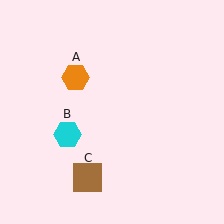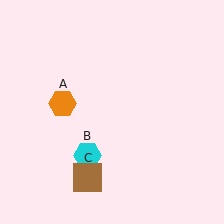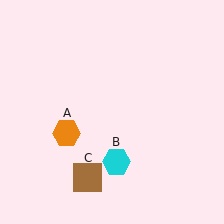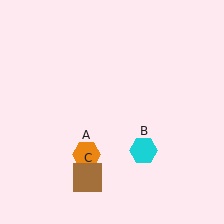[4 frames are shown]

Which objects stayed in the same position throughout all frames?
Brown square (object C) remained stationary.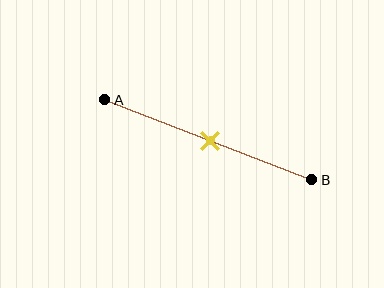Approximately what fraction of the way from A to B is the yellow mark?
The yellow mark is approximately 50% of the way from A to B.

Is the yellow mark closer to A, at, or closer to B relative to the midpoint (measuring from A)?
The yellow mark is approximately at the midpoint of segment AB.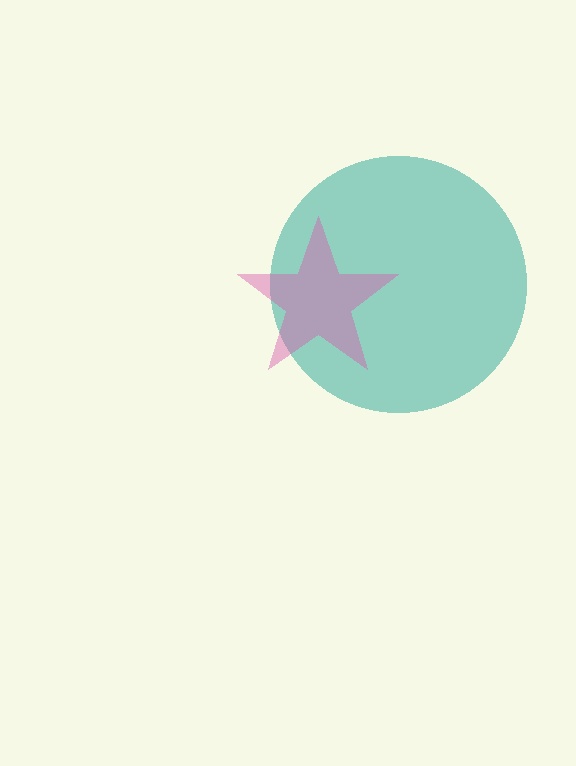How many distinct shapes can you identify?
There are 2 distinct shapes: a teal circle, a pink star.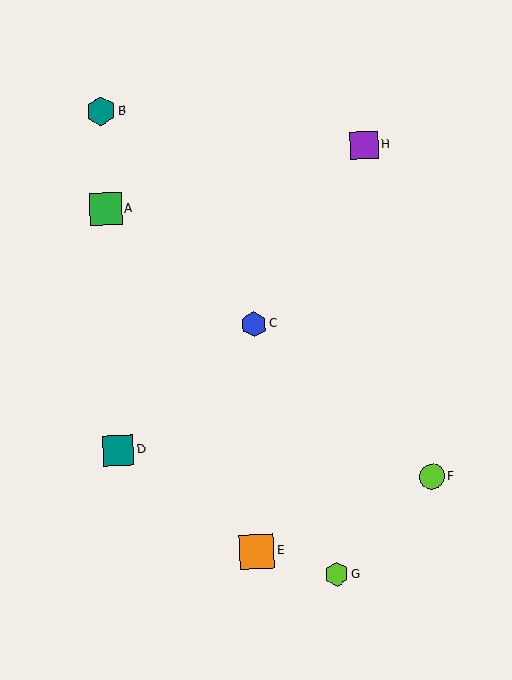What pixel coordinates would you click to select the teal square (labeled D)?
Click at (118, 450) to select the teal square D.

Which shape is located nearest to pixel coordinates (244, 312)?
The blue hexagon (labeled C) at (254, 324) is nearest to that location.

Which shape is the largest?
The orange square (labeled E) is the largest.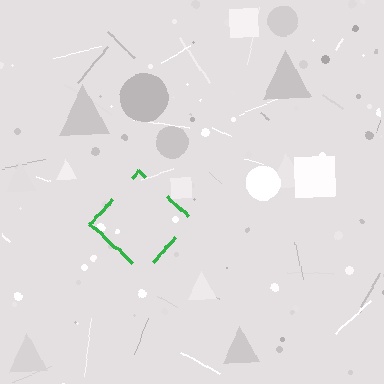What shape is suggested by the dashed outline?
The dashed outline suggests a diamond.